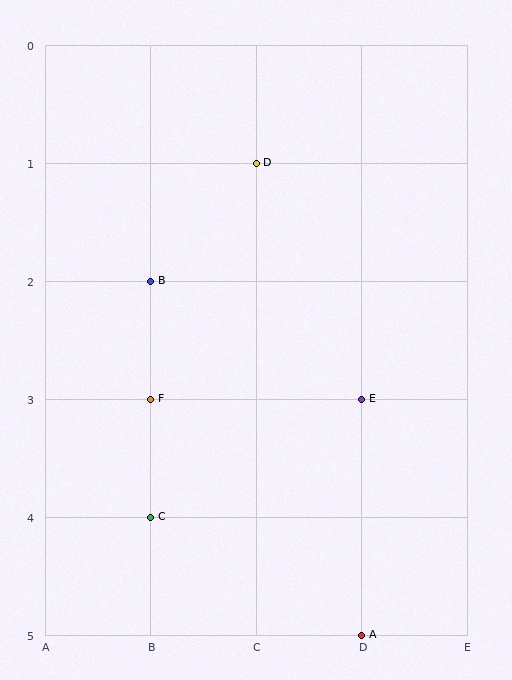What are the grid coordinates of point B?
Point B is at grid coordinates (B, 2).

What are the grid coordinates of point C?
Point C is at grid coordinates (B, 4).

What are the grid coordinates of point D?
Point D is at grid coordinates (C, 1).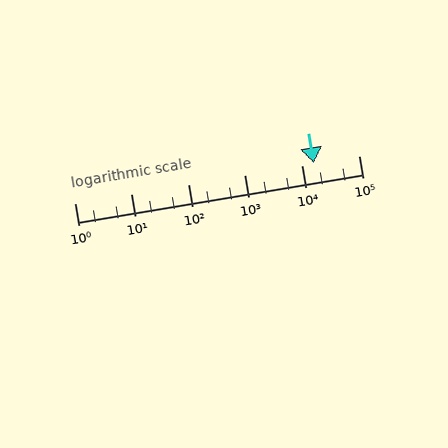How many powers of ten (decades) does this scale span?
The scale spans 5 decades, from 1 to 100000.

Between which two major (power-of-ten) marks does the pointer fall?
The pointer is between 10000 and 100000.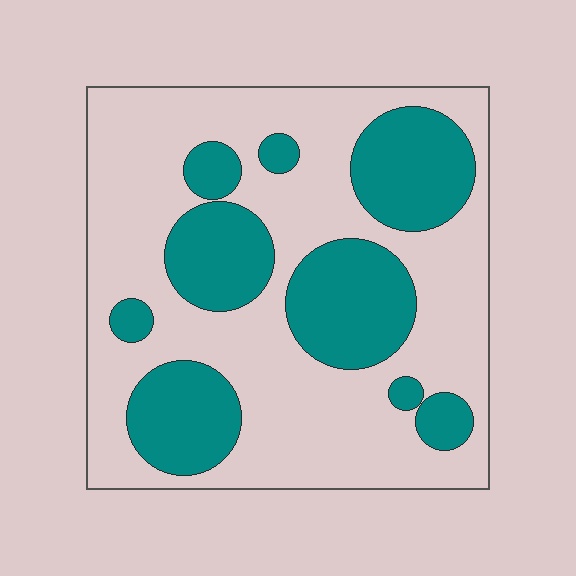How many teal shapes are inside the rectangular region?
9.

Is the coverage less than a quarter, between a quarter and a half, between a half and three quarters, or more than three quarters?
Between a quarter and a half.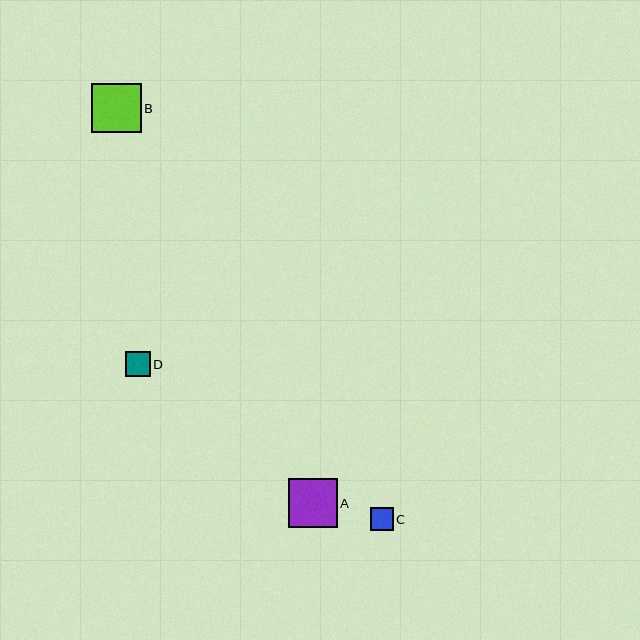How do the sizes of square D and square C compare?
Square D and square C are approximately the same size.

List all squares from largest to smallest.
From largest to smallest: B, A, D, C.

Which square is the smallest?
Square C is the smallest with a size of approximately 23 pixels.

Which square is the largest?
Square B is the largest with a size of approximately 50 pixels.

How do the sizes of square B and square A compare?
Square B and square A are approximately the same size.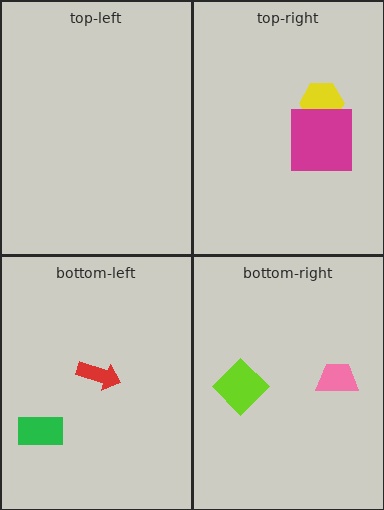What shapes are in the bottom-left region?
The red arrow, the green rectangle.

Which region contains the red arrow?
The bottom-left region.